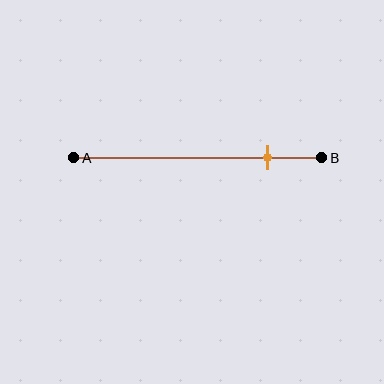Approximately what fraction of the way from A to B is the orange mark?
The orange mark is approximately 80% of the way from A to B.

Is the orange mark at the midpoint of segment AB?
No, the mark is at about 80% from A, not at the 50% midpoint.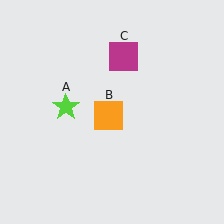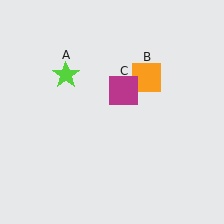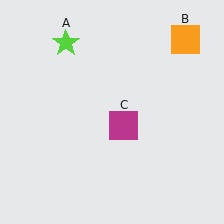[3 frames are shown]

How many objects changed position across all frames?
3 objects changed position: lime star (object A), orange square (object B), magenta square (object C).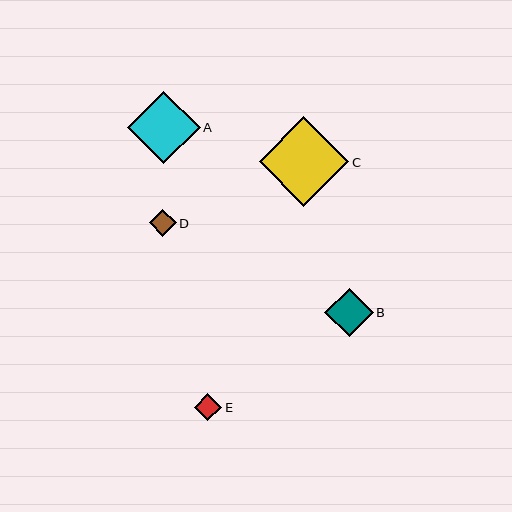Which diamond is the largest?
Diamond C is the largest with a size of approximately 90 pixels.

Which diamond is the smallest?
Diamond D is the smallest with a size of approximately 27 pixels.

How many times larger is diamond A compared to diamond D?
Diamond A is approximately 2.6 times the size of diamond D.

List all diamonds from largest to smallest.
From largest to smallest: C, A, B, E, D.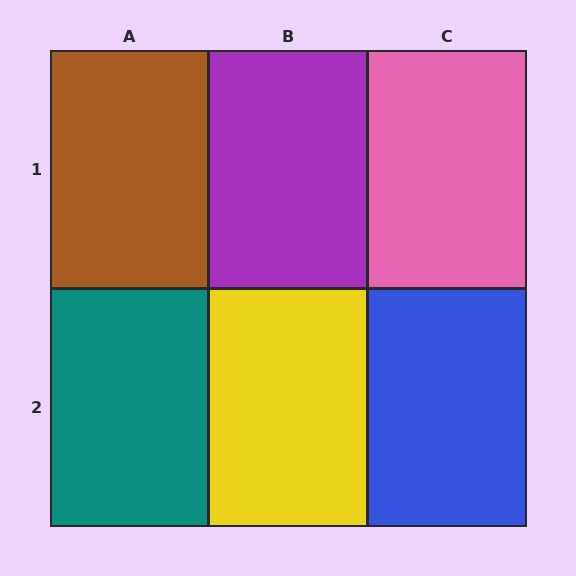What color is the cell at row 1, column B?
Purple.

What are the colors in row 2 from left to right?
Teal, yellow, blue.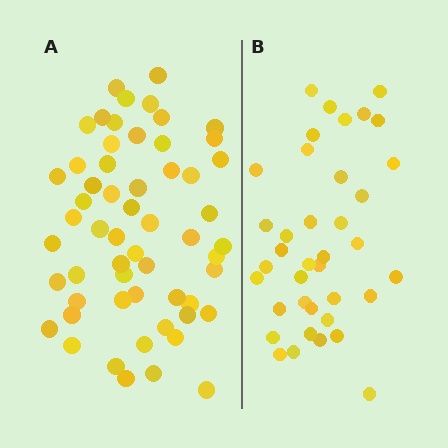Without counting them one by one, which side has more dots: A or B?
Region A (the left region) has more dots.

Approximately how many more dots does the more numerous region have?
Region A has approximately 20 more dots than region B.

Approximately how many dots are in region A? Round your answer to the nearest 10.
About 60 dots. (The exact count is 57, which rounds to 60.)